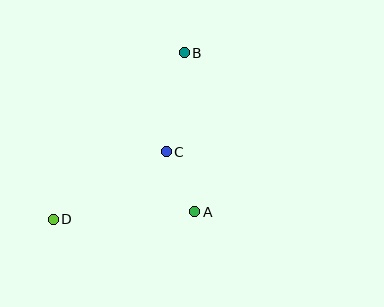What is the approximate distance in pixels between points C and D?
The distance between C and D is approximately 131 pixels.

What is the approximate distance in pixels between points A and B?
The distance between A and B is approximately 159 pixels.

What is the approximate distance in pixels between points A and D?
The distance between A and D is approximately 141 pixels.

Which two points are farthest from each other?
Points B and D are farthest from each other.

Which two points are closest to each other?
Points A and C are closest to each other.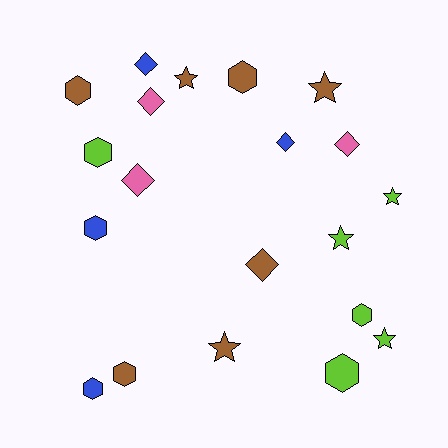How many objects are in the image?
There are 20 objects.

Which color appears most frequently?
Brown, with 7 objects.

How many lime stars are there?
There are 3 lime stars.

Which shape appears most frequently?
Hexagon, with 8 objects.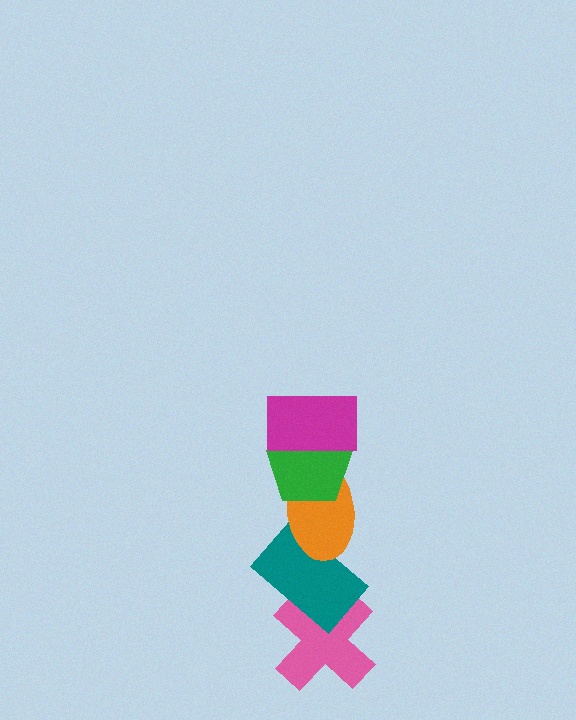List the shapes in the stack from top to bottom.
From top to bottom: the magenta rectangle, the green pentagon, the orange ellipse, the teal rectangle, the pink cross.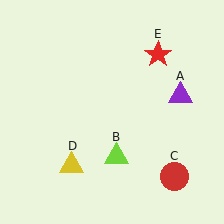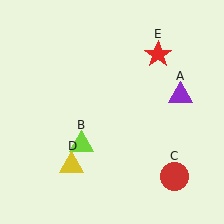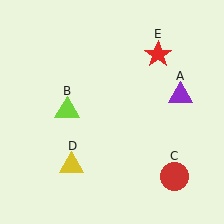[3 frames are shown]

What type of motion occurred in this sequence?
The lime triangle (object B) rotated clockwise around the center of the scene.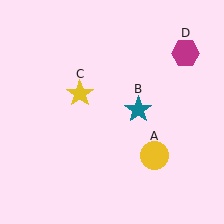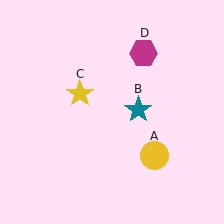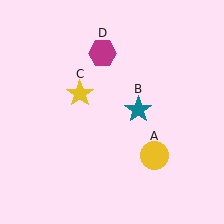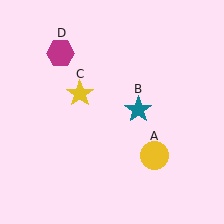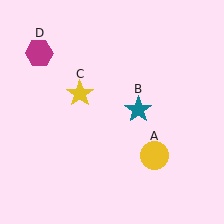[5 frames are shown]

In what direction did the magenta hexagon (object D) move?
The magenta hexagon (object D) moved left.